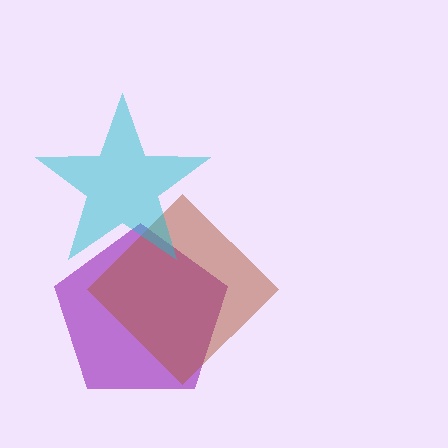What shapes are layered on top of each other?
The layered shapes are: a purple pentagon, a brown diamond, a cyan star.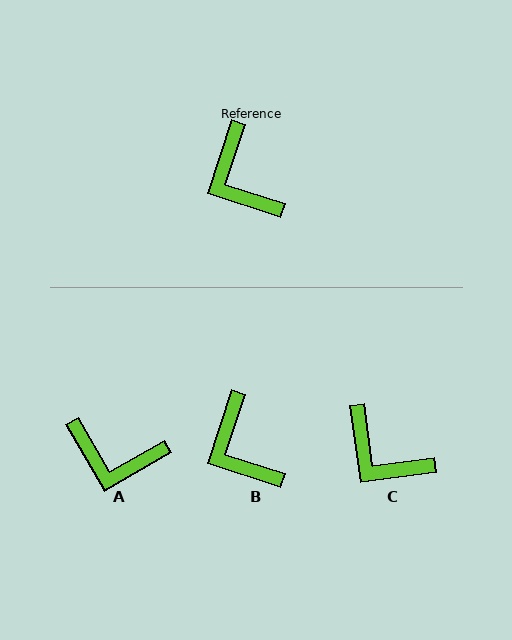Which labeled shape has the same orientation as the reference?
B.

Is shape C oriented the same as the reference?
No, it is off by about 26 degrees.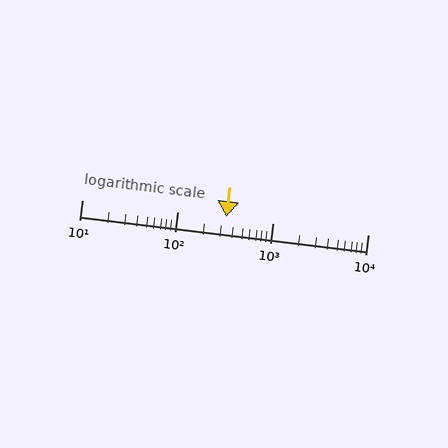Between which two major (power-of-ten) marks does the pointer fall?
The pointer is between 100 and 1000.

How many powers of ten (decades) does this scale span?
The scale spans 3 decades, from 10 to 10000.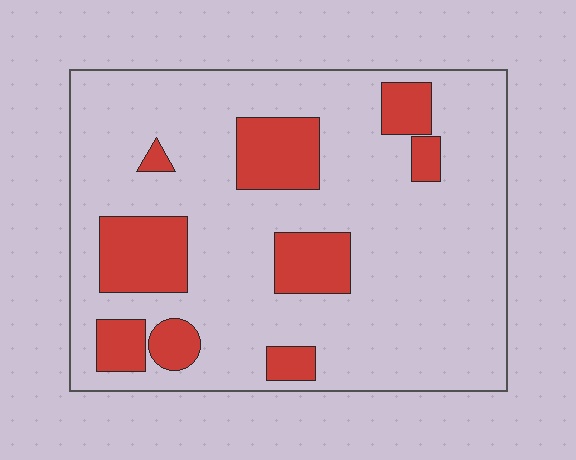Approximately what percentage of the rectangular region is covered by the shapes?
Approximately 20%.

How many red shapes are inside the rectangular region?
9.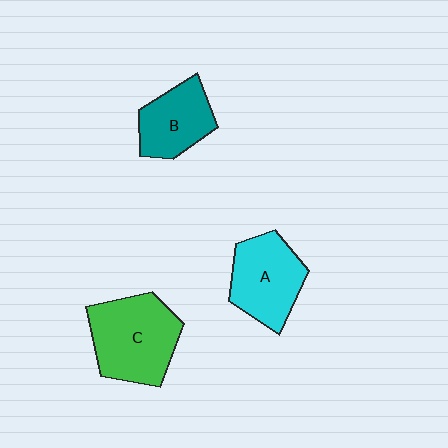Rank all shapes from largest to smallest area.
From largest to smallest: C (green), A (cyan), B (teal).